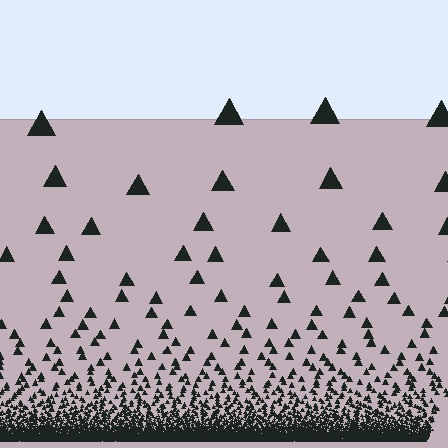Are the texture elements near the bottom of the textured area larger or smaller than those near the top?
Smaller. The gradient is inverted — elements near the bottom are smaller and denser.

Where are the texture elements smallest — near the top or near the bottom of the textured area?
Near the bottom.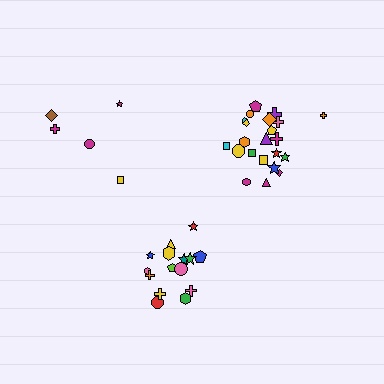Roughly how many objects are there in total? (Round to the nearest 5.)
Roughly 40 objects in total.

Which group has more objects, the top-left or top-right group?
The top-right group.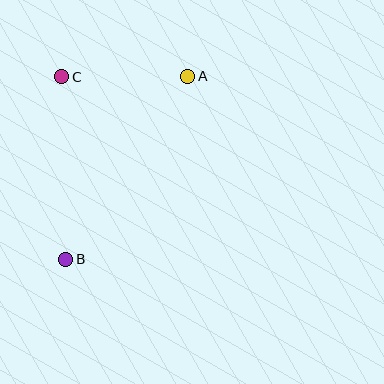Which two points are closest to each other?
Points A and C are closest to each other.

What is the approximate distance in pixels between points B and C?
The distance between B and C is approximately 183 pixels.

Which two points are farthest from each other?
Points A and B are farthest from each other.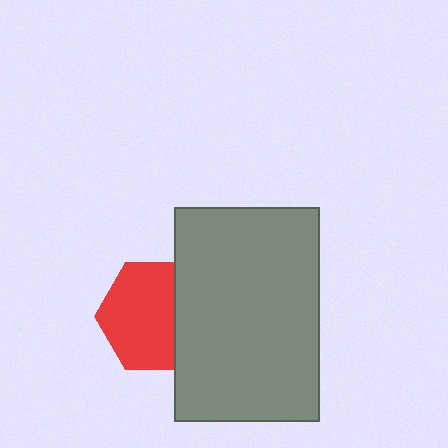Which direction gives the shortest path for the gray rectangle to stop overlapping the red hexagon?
Moving right gives the shortest separation.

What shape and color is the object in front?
The object in front is a gray rectangle.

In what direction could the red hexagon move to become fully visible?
The red hexagon could move left. That would shift it out from behind the gray rectangle entirely.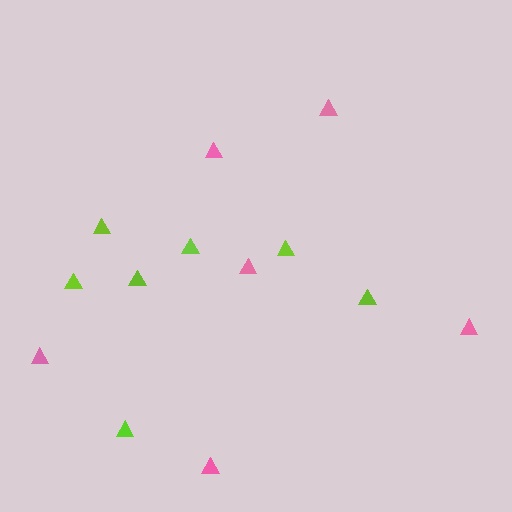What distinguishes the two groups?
There are 2 groups: one group of lime triangles (7) and one group of pink triangles (6).